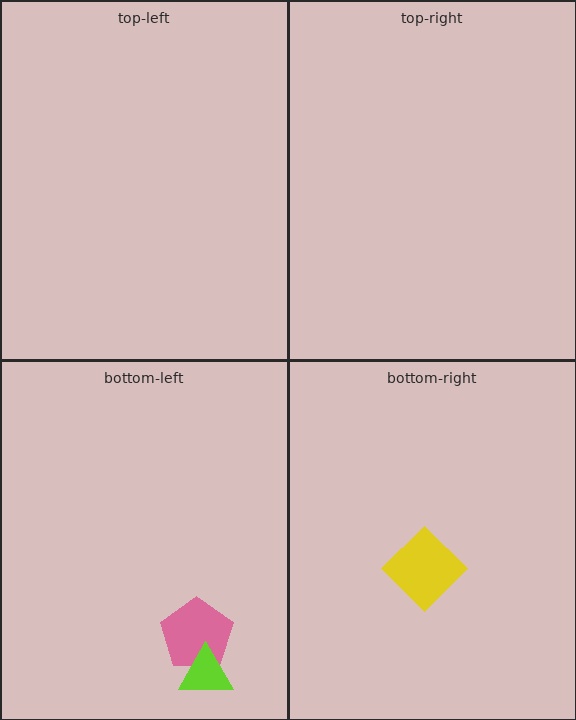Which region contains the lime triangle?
The bottom-left region.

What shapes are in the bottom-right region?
The yellow diamond.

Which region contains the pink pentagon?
The bottom-left region.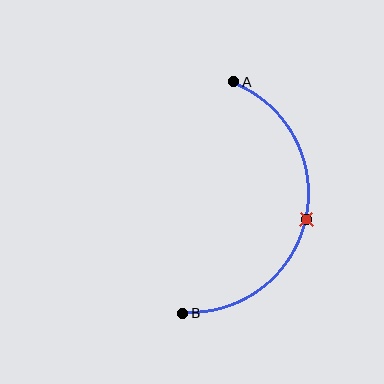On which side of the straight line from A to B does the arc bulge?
The arc bulges to the right of the straight line connecting A and B.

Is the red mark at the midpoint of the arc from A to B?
Yes. The red mark lies on the arc at equal arc-length from both A and B — it is the arc midpoint.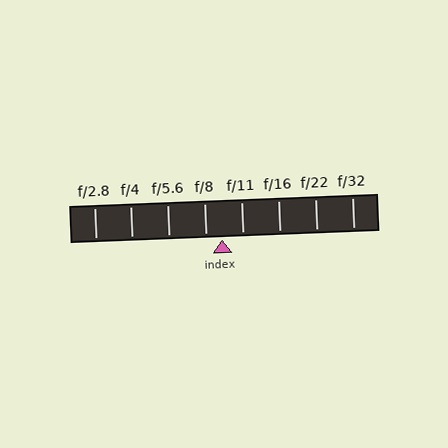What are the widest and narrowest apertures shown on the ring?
The widest aperture shown is f/2.8 and the narrowest is f/32.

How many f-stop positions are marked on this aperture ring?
There are 8 f-stop positions marked.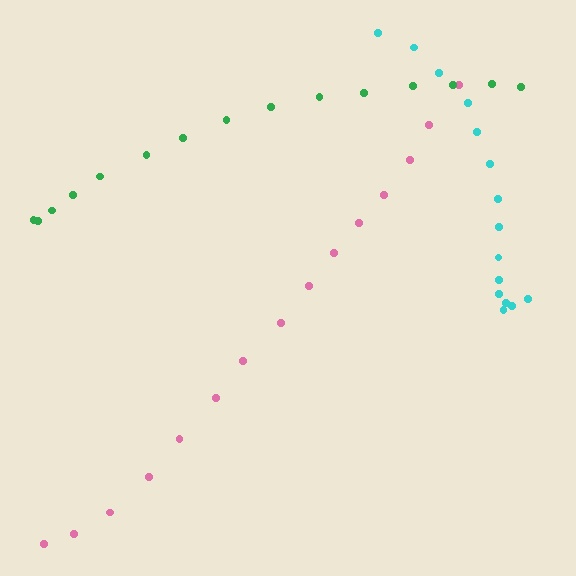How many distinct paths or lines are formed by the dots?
There are 3 distinct paths.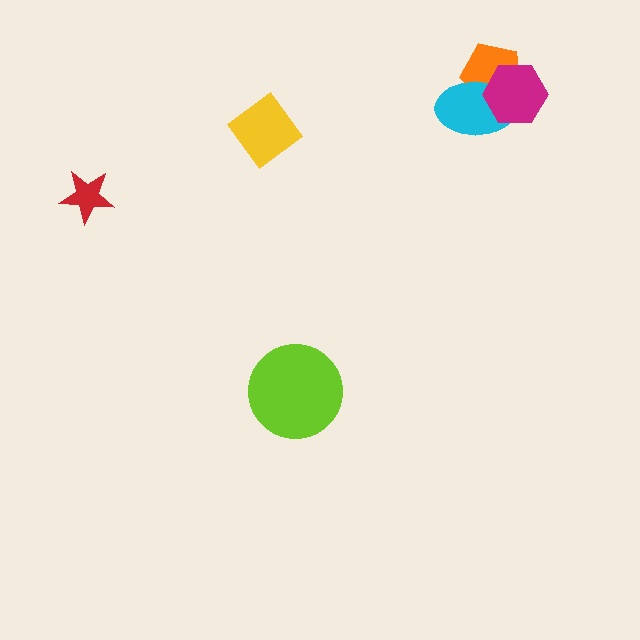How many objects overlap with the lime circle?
0 objects overlap with the lime circle.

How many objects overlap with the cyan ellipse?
2 objects overlap with the cyan ellipse.